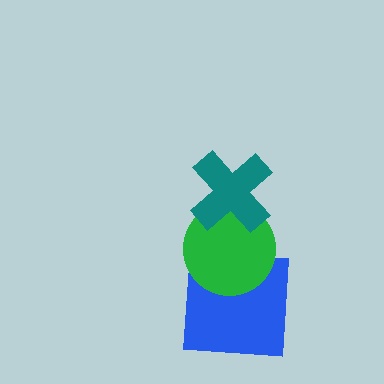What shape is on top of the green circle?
The teal cross is on top of the green circle.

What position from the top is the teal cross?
The teal cross is 1st from the top.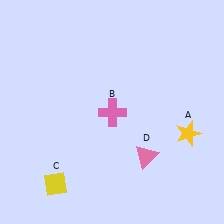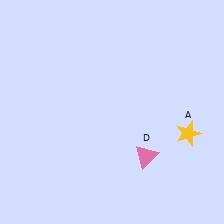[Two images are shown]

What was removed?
The pink cross (B), the yellow diamond (C) were removed in Image 2.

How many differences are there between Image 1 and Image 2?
There are 2 differences between the two images.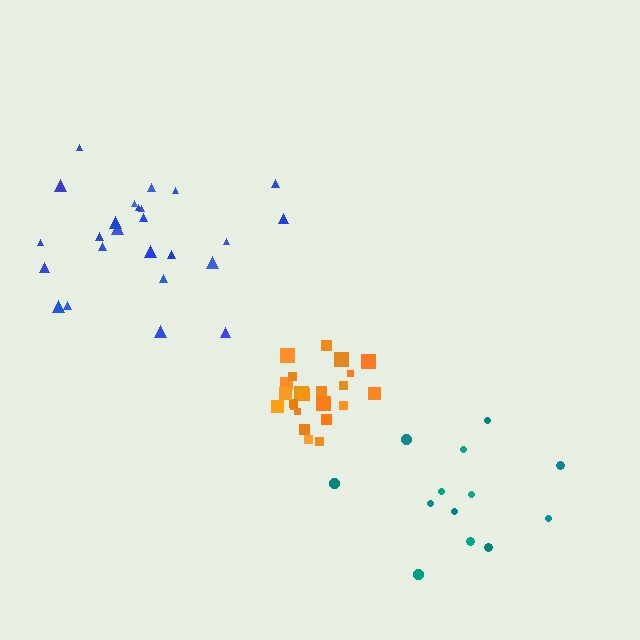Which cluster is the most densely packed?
Orange.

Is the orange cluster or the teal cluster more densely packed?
Orange.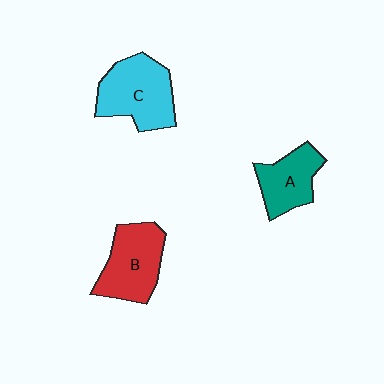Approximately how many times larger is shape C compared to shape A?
Approximately 1.4 times.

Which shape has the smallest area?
Shape A (teal).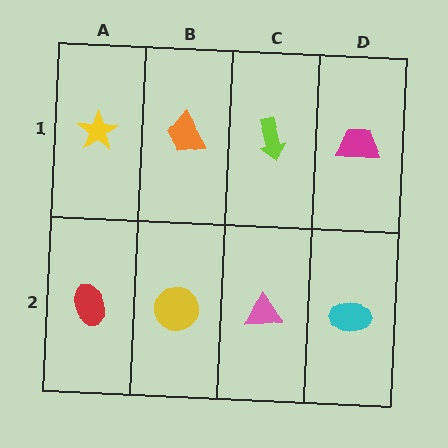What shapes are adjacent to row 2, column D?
A magenta trapezoid (row 1, column D), a pink triangle (row 2, column C).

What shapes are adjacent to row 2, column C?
A lime arrow (row 1, column C), a yellow circle (row 2, column B), a cyan ellipse (row 2, column D).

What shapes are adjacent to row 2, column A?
A yellow star (row 1, column A), a yellow circle (row 2, column B).